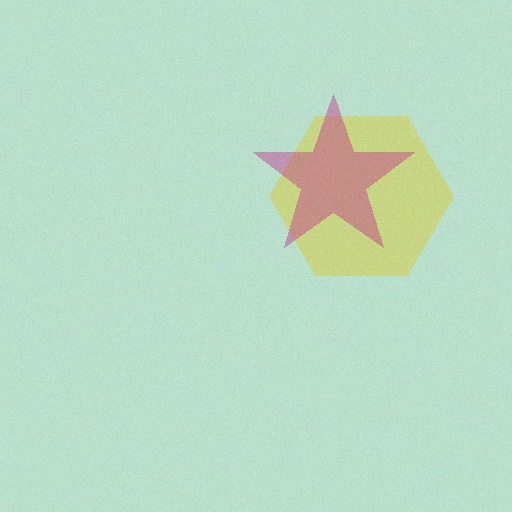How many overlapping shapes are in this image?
There are 2 overlapping shapes in the image.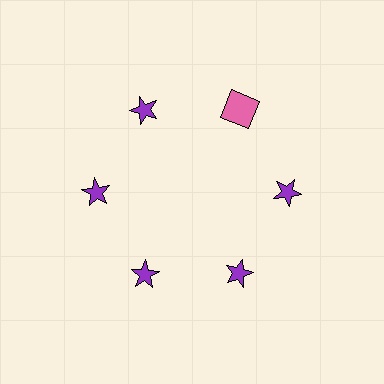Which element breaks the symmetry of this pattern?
The pink square at roughly the 1 o'clock position breaks the symmetry. All other shapes are purple stars.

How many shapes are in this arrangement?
There are 6 shapes arranged in a ring pattern.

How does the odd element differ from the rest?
It differs in both color (pink instead of purple) and shape (square instead of star).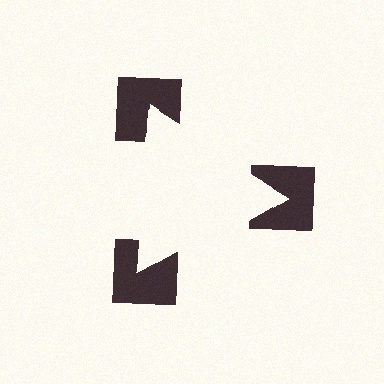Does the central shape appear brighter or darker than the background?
It typically appears slightly brighter than the background, even though no actual brightness change is drawn.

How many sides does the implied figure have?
3 sides.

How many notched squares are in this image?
There are 3 — one at each vertex of the illusory triangle.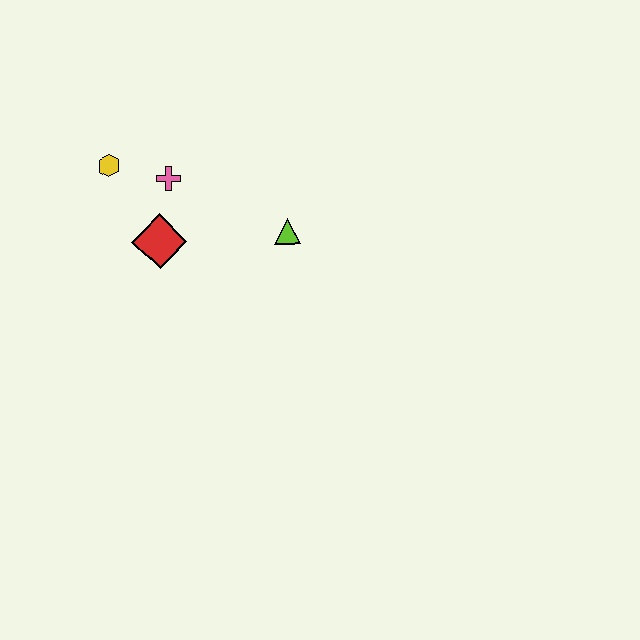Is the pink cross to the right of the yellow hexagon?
Yes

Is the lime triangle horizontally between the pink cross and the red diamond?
No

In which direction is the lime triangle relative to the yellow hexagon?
The lime triangle is to the right of the yellow hexagon.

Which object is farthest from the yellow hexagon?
The lime triangle is farthest from the yellow hexagon.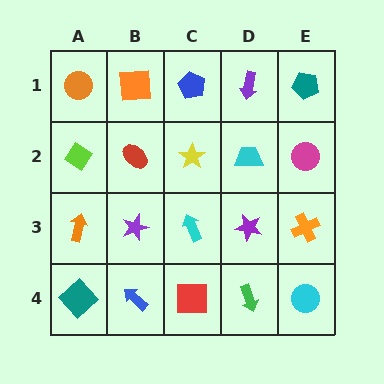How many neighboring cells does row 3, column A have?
3.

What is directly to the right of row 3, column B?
A cyan arrow.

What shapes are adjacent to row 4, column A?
An orange arrow (row 3, column A), a blue arrow (row 4, column B).